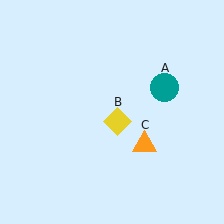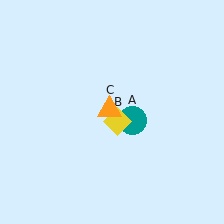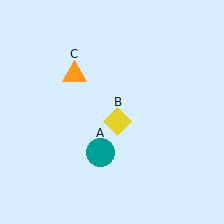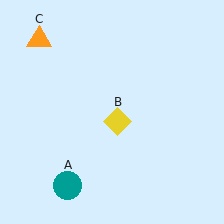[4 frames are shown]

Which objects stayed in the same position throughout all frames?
Yellow diamond (object B) remained stationary.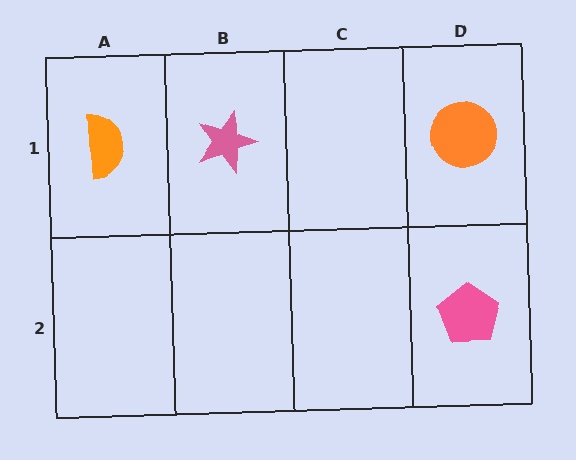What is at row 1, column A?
An orange semicircle.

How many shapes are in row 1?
3 shapes.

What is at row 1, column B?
A pink star.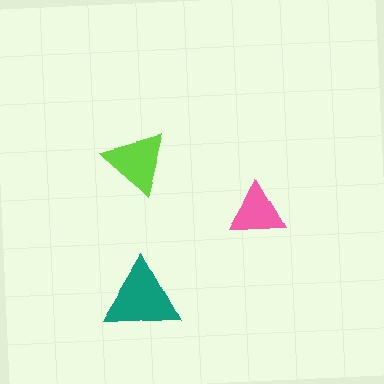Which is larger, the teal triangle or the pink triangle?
The teal one.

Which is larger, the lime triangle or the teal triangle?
The teal one.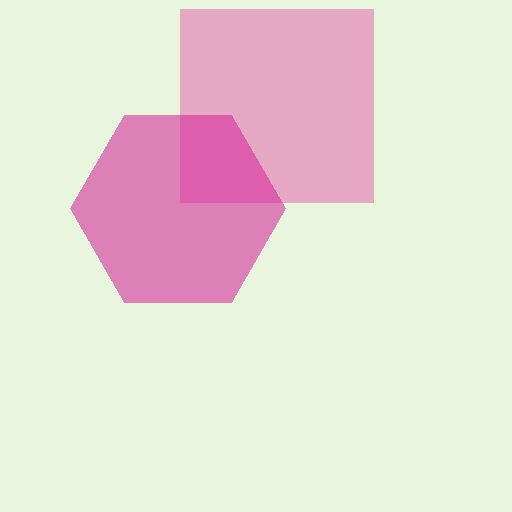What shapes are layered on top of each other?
The layered shapes are: a pink square, a magenta hexagon.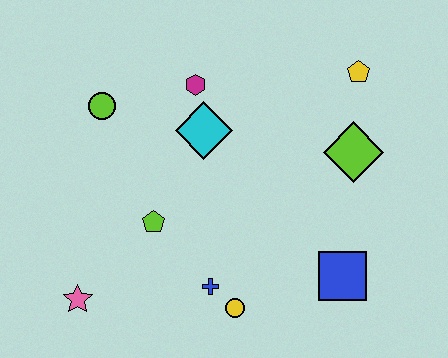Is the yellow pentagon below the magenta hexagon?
No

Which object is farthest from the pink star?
The yellow pentagon is farthest from the pink star.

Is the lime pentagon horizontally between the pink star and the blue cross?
Yes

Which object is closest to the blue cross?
The yellow circle is closest to the blue cross.